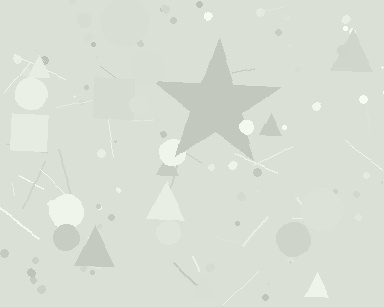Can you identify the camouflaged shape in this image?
The camouflaged shape is a star.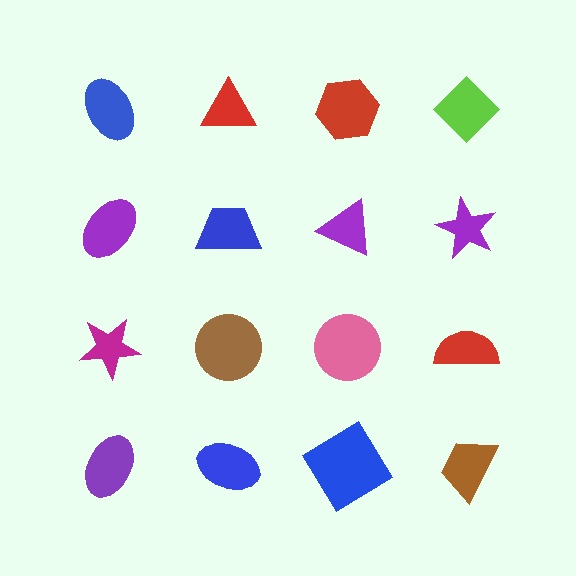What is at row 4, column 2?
A blue ellipse.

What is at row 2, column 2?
A blue trapezoid.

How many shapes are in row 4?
4 shapes.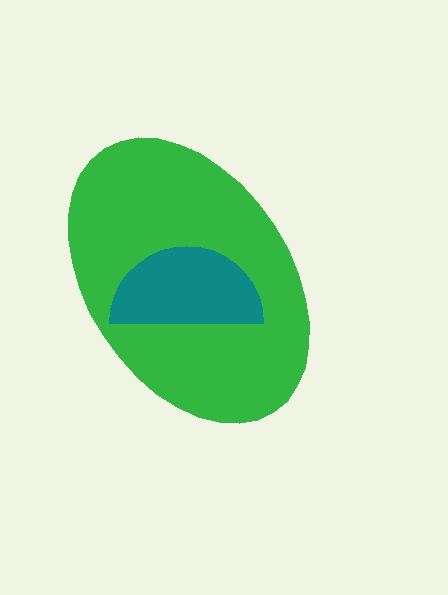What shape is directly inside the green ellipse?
The teal semicircle.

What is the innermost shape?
The teal semicircle.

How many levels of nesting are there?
2.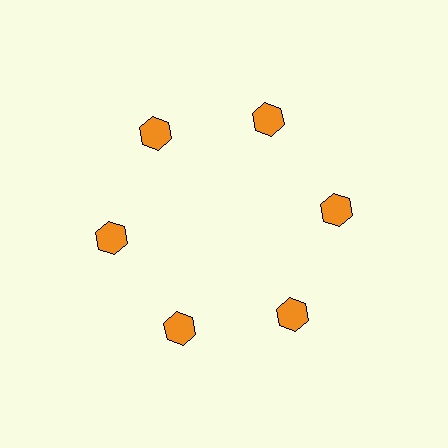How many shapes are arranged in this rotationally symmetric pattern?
There are 6 shapes, arranged in 6 groups of 1.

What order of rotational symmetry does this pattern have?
This pattern has 6-fold rotational symmetry.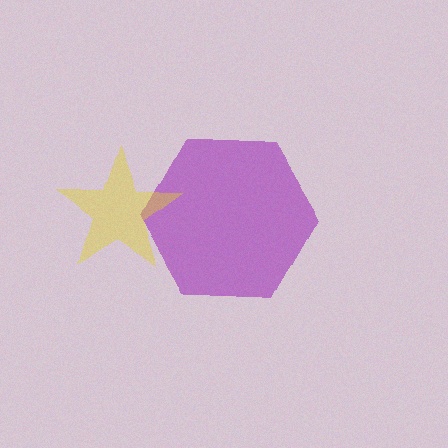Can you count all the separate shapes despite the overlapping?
Yes, there are 2 separate shapes.